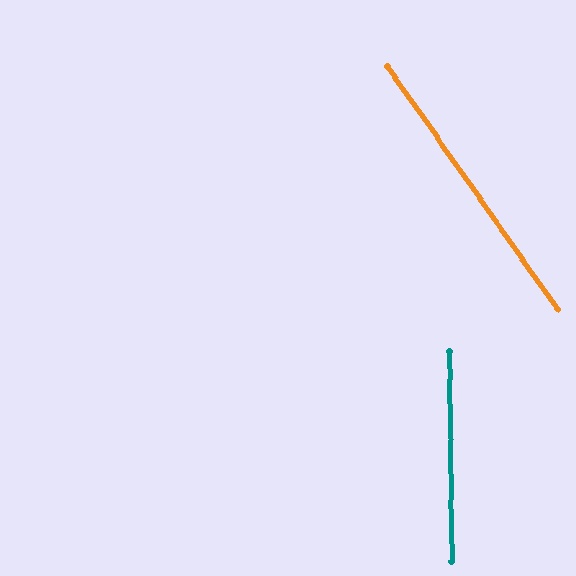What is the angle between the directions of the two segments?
Approximately 35 degrees.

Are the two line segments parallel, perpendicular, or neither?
Neither parallel nor perpendicular — they differ by about 35°.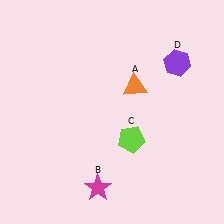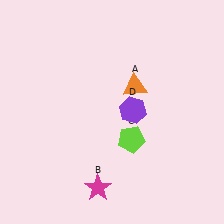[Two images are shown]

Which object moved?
The purple hexagon (D) moved down.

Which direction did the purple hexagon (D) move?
The purple hexagon (D) moved down.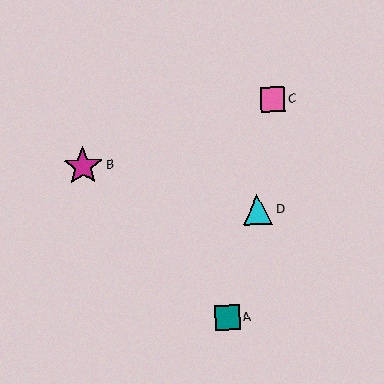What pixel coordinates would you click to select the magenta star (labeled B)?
Click at (83, 166) to select the magenta star B.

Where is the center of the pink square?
The center of the pink square is at (273, 100).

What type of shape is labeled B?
Shape B is a magenta star.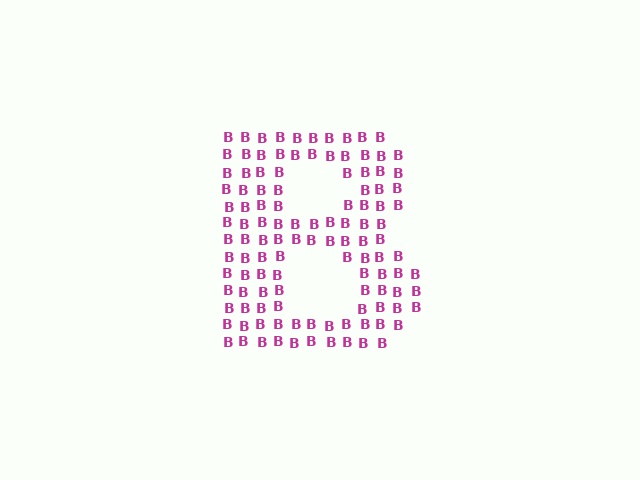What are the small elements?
The small elements are letter B's.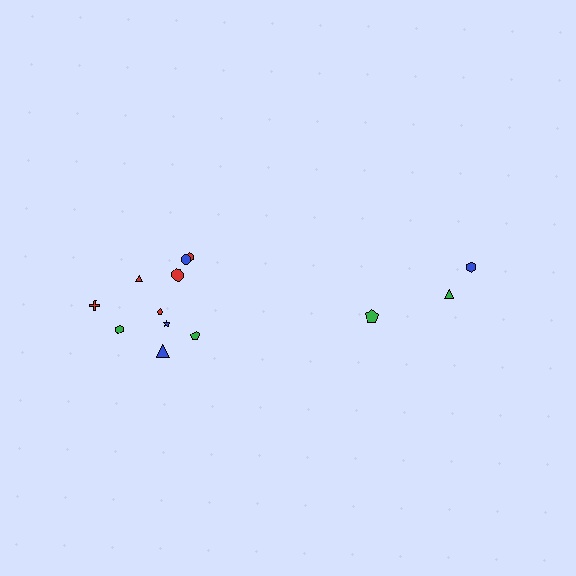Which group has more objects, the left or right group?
The left group.